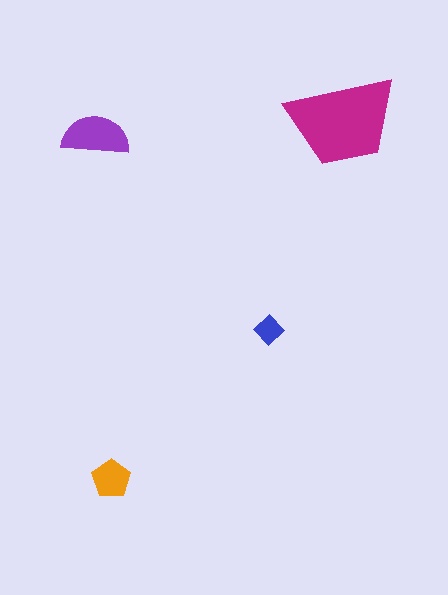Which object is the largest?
The magenta trapezoid.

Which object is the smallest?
The blue diamond.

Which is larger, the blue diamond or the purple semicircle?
The purple semicircle.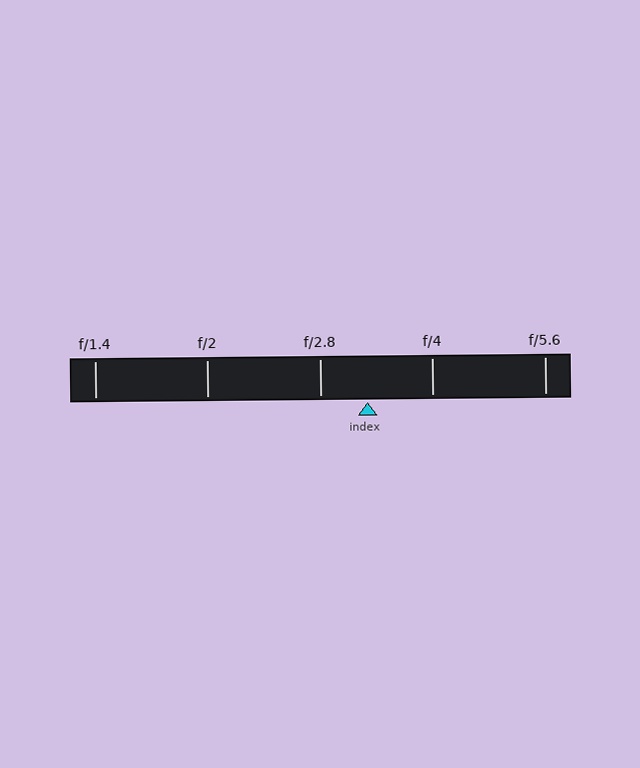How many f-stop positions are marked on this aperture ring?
There are 5 f-stop positions marked.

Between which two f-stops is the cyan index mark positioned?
The index mark is between f/2.8 and f/4.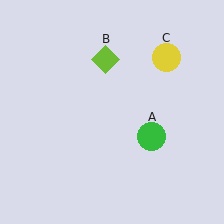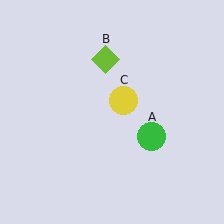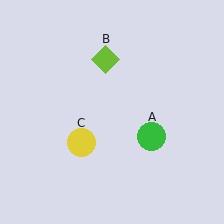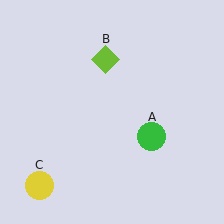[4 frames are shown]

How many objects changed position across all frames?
1 object changed position: yellow circle (object C).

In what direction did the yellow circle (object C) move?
The yellow circle (object C) moved down and to the left.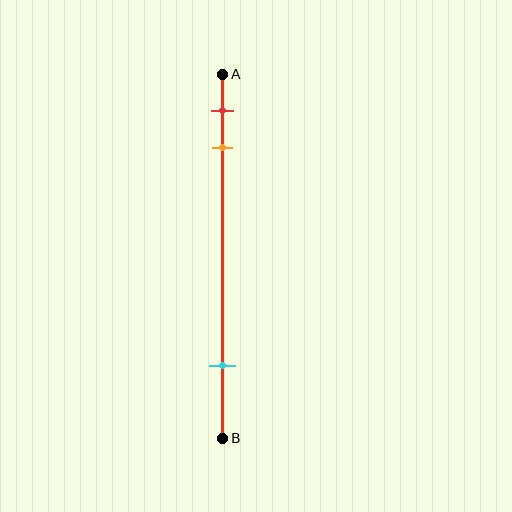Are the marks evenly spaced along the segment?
No, the marks are not evenly spaced.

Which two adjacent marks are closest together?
The red and orange marks are the closest adjacent pair.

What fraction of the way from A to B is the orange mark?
The orange mark is approximately 20% (0.2) of the way from A to B.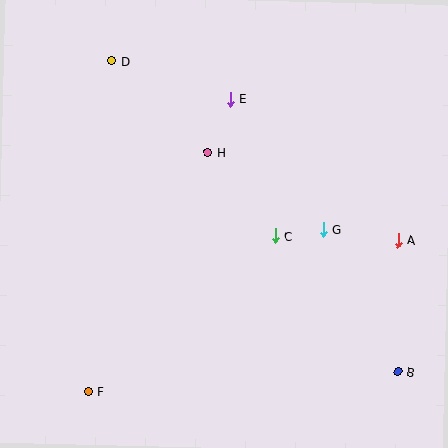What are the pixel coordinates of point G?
Point G is at (323, 229).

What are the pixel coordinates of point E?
Point E is at (230, 99).